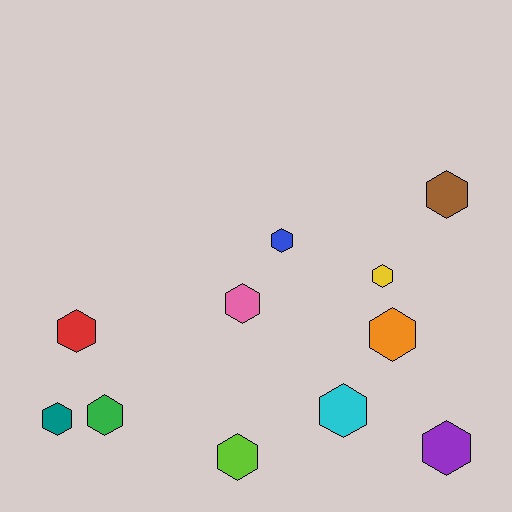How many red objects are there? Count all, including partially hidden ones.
There is 1 red object.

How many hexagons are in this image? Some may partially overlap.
There are 11 hexagons.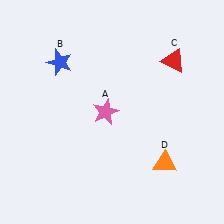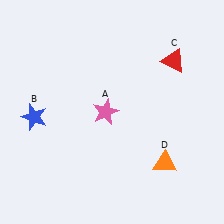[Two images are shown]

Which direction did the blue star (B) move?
The blue star (B) moved down.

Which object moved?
The blue star (B) moved down.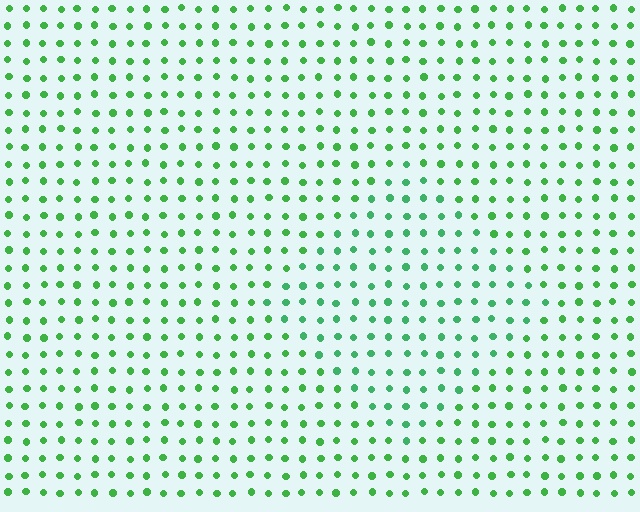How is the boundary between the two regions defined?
The boundary is defined purely by a slight shift in hue (about 19 degrees). Spacing, size, and orientation are identical on both sides.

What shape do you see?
I see a diamond.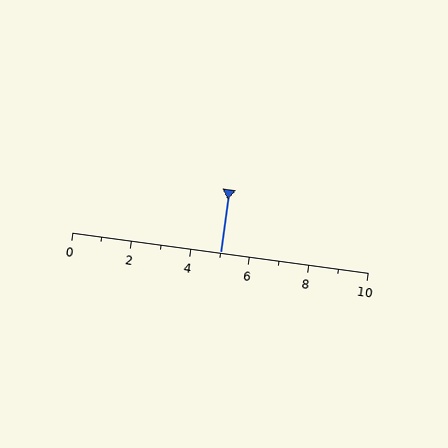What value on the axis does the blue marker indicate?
The marker indicates approximately 5.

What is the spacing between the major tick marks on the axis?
The major ticks are spaced 2 apart.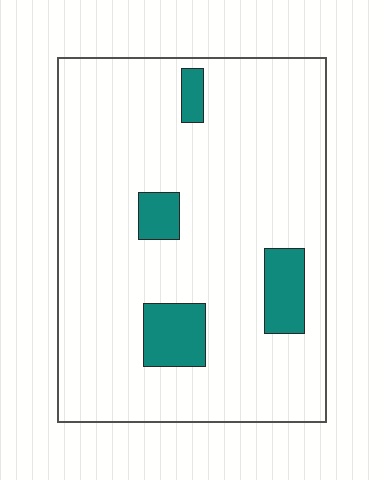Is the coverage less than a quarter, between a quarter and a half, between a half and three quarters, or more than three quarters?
Less than a quarter.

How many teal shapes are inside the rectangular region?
4.